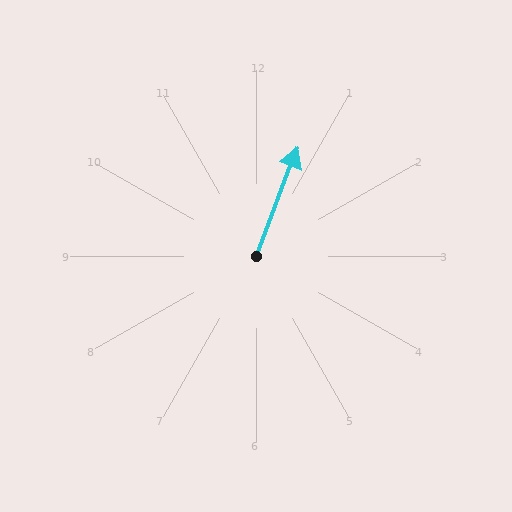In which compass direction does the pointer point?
North.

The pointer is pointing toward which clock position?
Roughly 1 o'clock.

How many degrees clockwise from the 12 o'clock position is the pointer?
Approximately 21 degrees.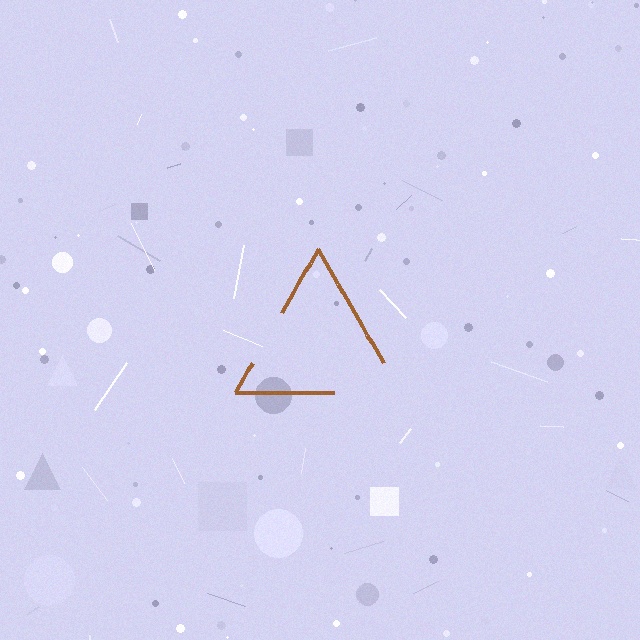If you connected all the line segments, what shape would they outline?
They would outline a triangle.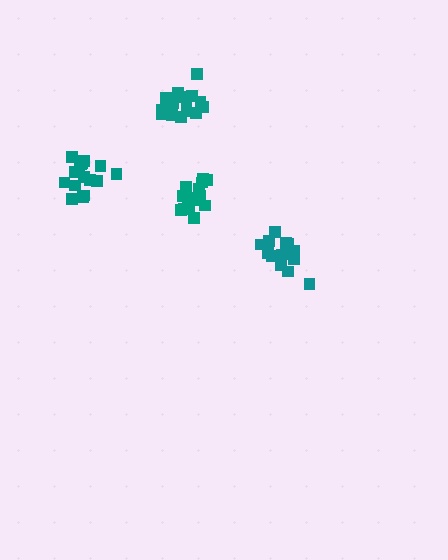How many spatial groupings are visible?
There are 4 spatial groupings.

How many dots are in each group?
Group 1: 15 dots, Group 2: 17 dots, Group 3: 13 dots, Group 4: 16 dots (61 total).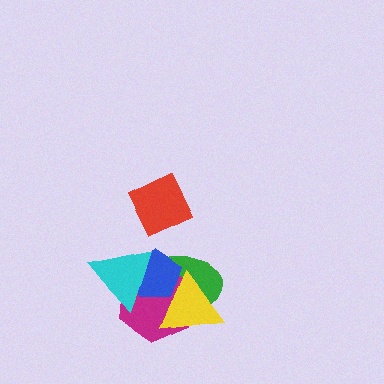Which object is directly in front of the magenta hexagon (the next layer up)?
The blue pentagon is directly in front of the magenta hexagon.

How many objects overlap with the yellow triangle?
3 objects overlap with the yellow triangle.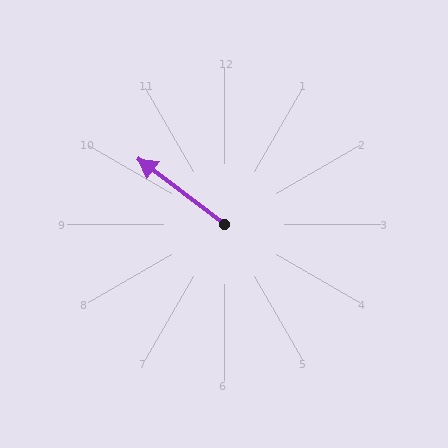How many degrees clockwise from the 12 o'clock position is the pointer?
Approximately 307 degrees.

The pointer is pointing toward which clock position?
Roughly 10 o'clock.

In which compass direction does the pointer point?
Northwest.